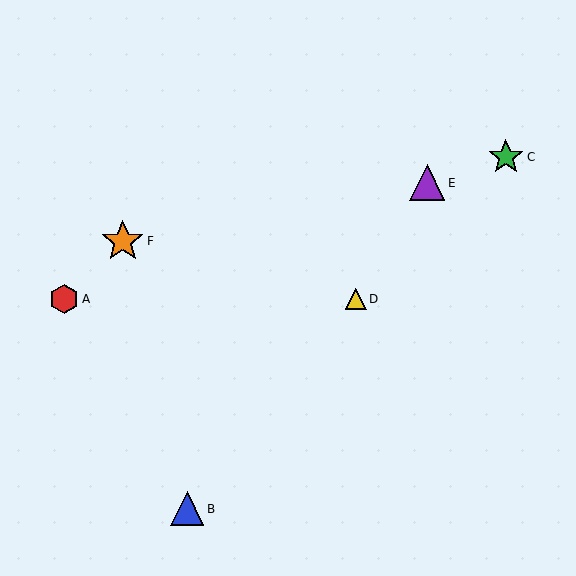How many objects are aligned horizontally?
2 objects (A, D) are aligned horizontally.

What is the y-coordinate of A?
Object A is at y≈299.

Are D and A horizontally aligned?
Yes, both are at y≈299.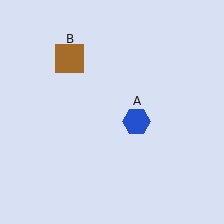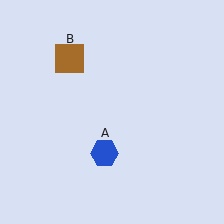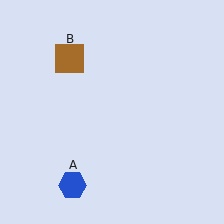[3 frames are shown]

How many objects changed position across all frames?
1 object changed position: blue hexagon (object A).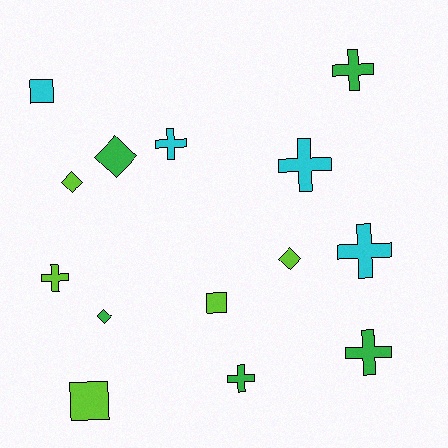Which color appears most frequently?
Green, with 5 objects.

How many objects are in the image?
There are 14 objects.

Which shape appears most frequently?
Cross, with 7 objects.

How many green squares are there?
There are no green squares.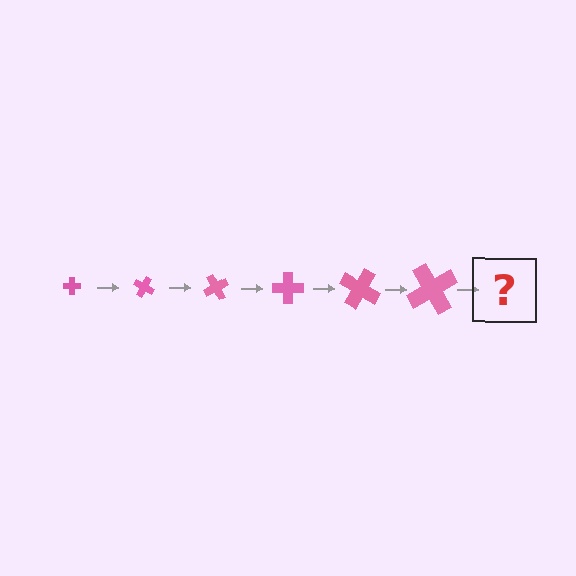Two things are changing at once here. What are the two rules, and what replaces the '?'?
The two rules are that the cross grows larger each step and it rotates 30 degrees each step. The '?' should be a cross, larger than the previous one and rotated 180 degrees from the start.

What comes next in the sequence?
The next element should be a cross, larger than the previous one and rotated 180 degrees from the start.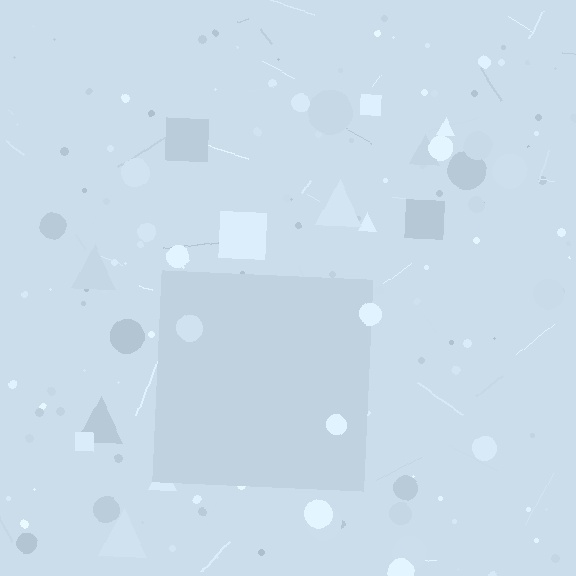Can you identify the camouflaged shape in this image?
The camouflaged shape is a square.